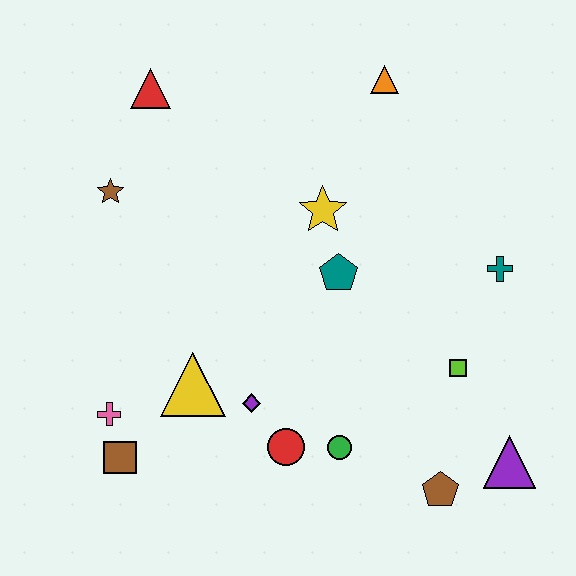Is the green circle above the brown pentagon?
Yes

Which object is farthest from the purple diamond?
The orange triangle is farthest from the purple diamond.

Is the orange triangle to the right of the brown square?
Yes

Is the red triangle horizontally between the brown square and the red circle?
Yes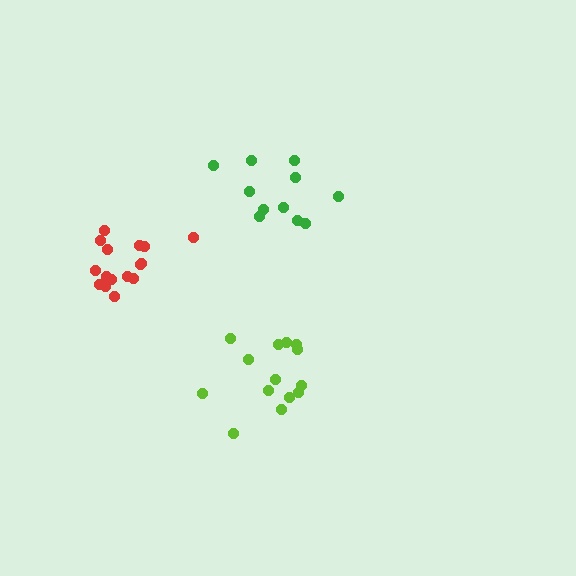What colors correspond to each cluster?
The clusters are colored: red, green, lime.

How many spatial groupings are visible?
There are 3 spatial groupings.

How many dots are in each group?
Group 1: 16 dots, Group 2: 11 dots, Group 3: 14 dots (41 total).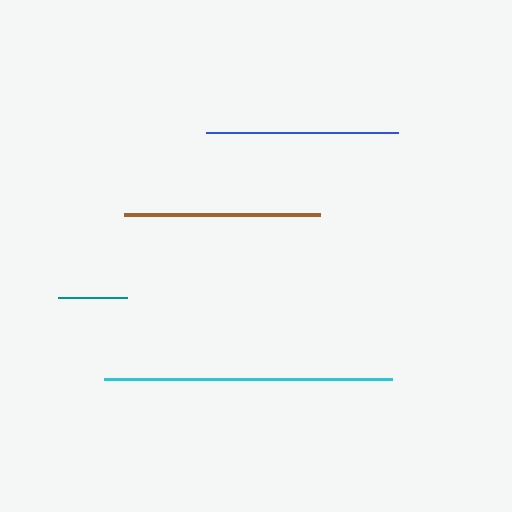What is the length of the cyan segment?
The cyan segment is approximately 288 pixels long.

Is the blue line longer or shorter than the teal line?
The blue line is longer than the teal line.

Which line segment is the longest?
The cyan line is the longest at approximately 288 pixels.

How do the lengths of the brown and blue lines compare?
The brown and blue lines are approximately the same length.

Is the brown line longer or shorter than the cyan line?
The cyan line is longer than the brown line.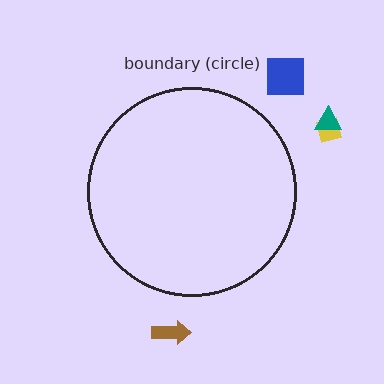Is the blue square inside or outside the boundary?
Outside.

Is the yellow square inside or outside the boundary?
Outside.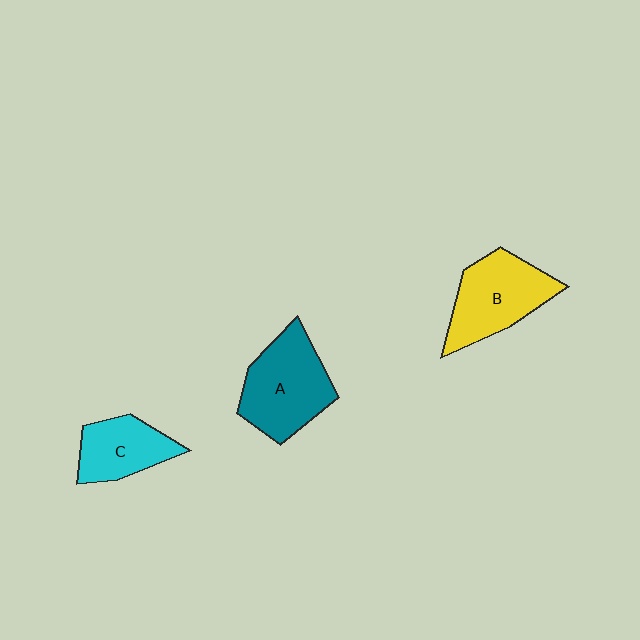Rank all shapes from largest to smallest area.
From largest to smallest: A (teal), B (yellow), C (cyan).